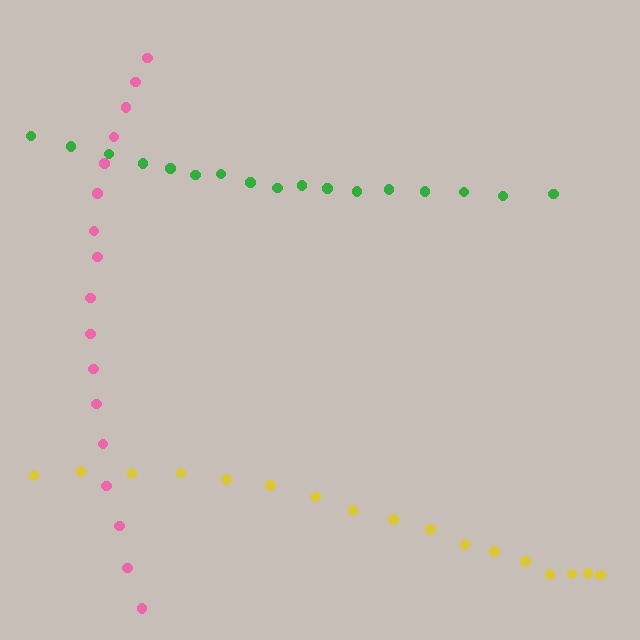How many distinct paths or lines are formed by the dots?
There are 3 distinct paths.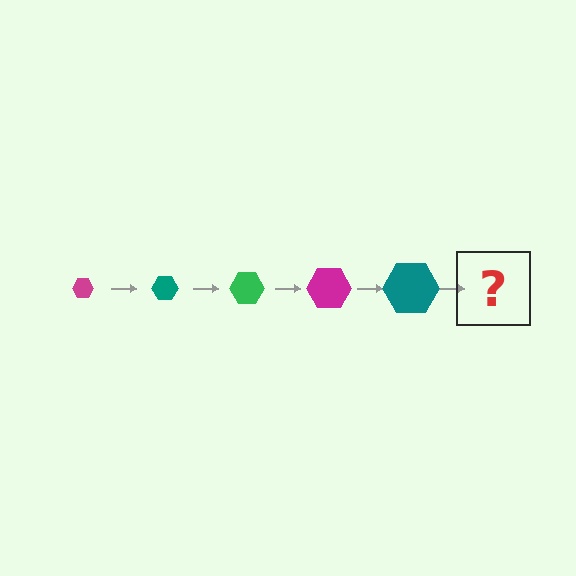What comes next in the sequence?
The next element should be a green hexagon, larger than the previous one.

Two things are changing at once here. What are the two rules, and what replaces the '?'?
The two rules are that the hexagon grows larger each step and the color cycles through magenta, teal, and green. The '?' should be a green hexagon, larger than the previous one.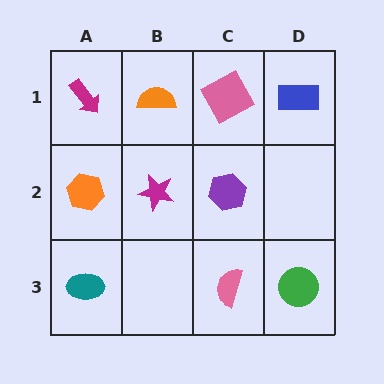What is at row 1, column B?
An orange semicircle.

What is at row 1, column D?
A blue rectangle.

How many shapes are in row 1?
4 shapes.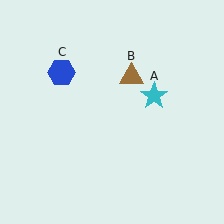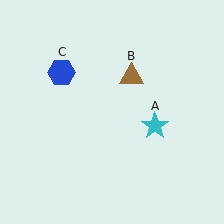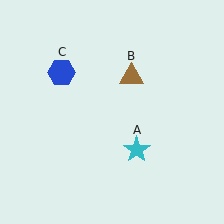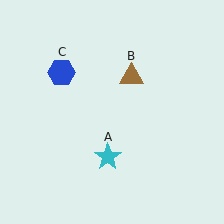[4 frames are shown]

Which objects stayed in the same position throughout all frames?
Brown triangle (object B) and blue hexagon (object C) remained stationary.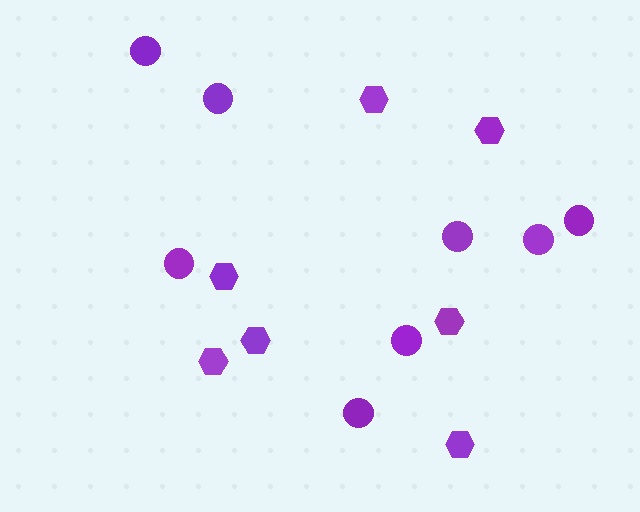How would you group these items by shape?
There are 2 groups: one group of circles (8) and one group of hexagons (7).